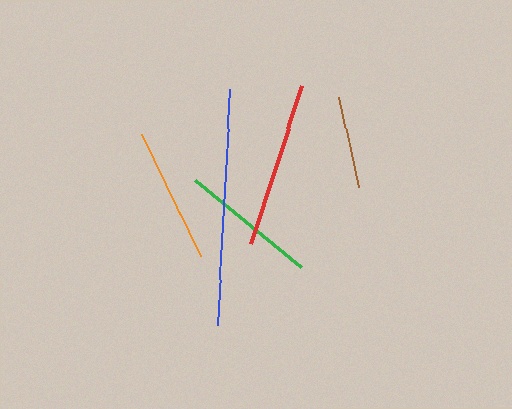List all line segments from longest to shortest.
From longest to shortest: blue, red, green, orange, brown.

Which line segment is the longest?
The blue line is the longest at approximately 237 pixels.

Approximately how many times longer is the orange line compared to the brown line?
The orange line is approximately 1.5 times the length of the brown line.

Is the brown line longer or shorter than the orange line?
The orange line is longer than the brown line.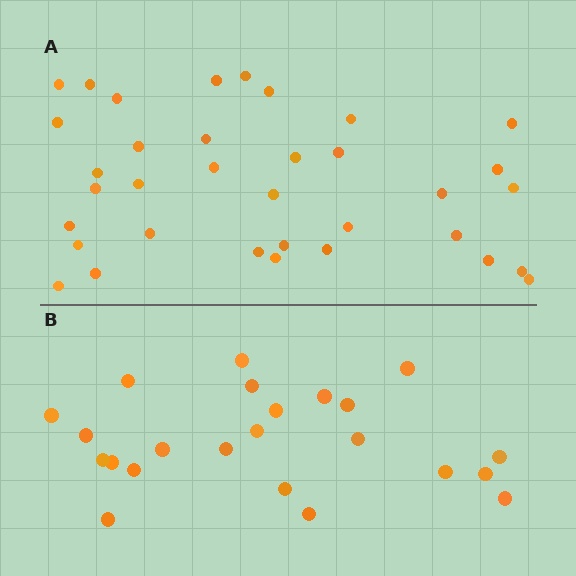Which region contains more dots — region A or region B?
Region A (the top region) has more dots.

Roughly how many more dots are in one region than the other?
Region A has roughly 12 or so more dots than region B.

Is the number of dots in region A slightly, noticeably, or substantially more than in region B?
Region A has substantially more. The ratio is roughly 1.5 to 1.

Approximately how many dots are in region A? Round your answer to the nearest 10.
About 40 dots. (The exact count is 35, which rounds to 40.)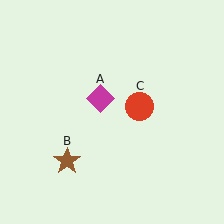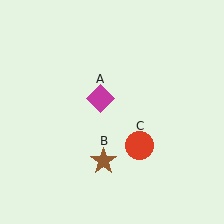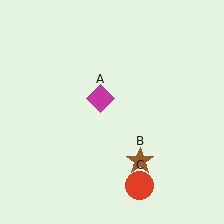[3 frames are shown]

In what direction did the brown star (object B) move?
The brown star (object B) moved right.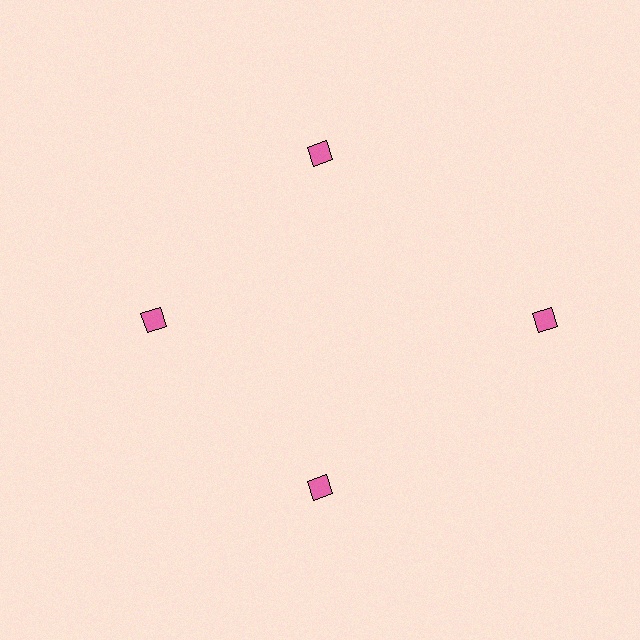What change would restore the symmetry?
The symmetry would be restored by moving it inward, back onto the ring so that all 4 diamonds sit at equal angles and equal distance from the center.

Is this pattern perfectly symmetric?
No. The 4 pink diamonds are arranged in a ring, but one element near the 3 o'clock position is pushed outward from the center, breaking the 4-fold rotational symmetry.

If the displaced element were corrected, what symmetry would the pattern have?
It would have 4-fold rotational symmetry — the pattern would map onto itself every 90 degrees.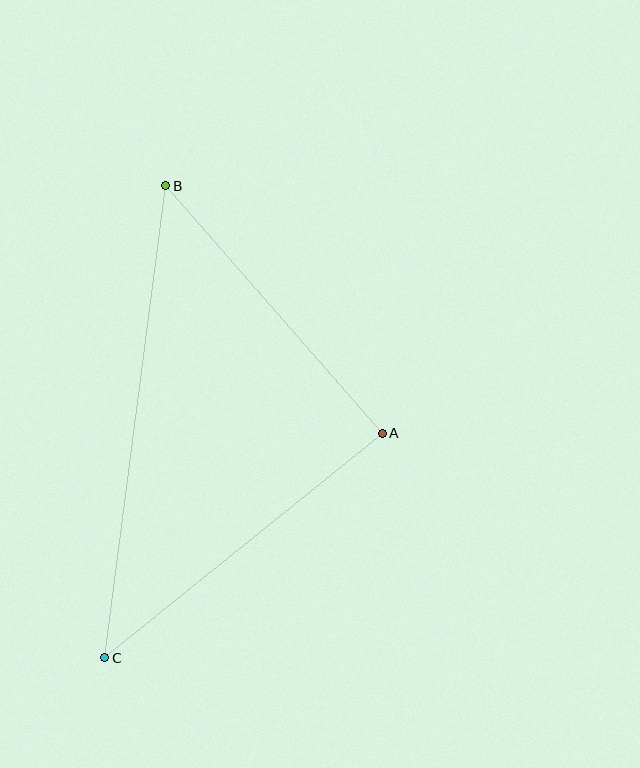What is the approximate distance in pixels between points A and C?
The distance between A and C is approximately 357 pixels.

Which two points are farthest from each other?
Points B and C are farthest from each other.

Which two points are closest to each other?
Points A and B are closest to each other.